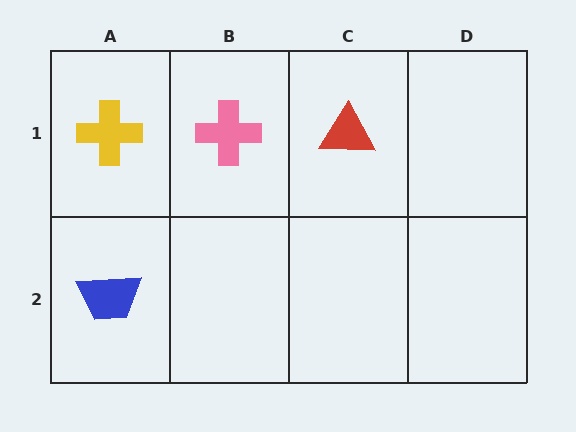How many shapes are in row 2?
1 shape.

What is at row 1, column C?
A red triangle.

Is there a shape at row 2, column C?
No, that cell is empty.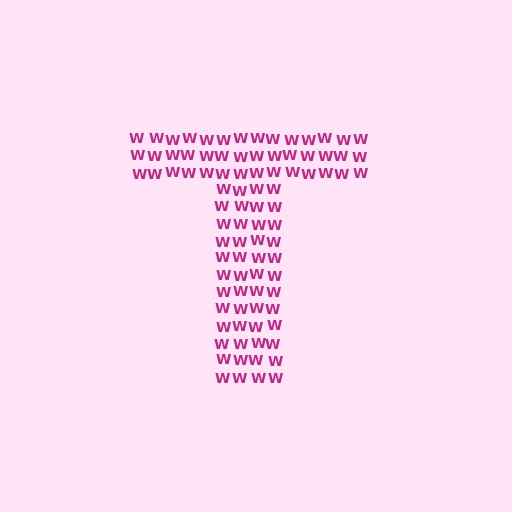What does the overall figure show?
The overall figure shows the letter T.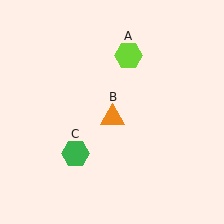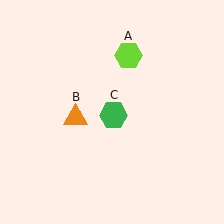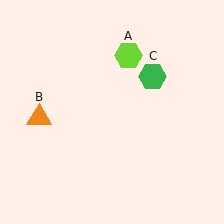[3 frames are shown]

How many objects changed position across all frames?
2 objects changed position: orange triangle (object B), green hexagon (object C).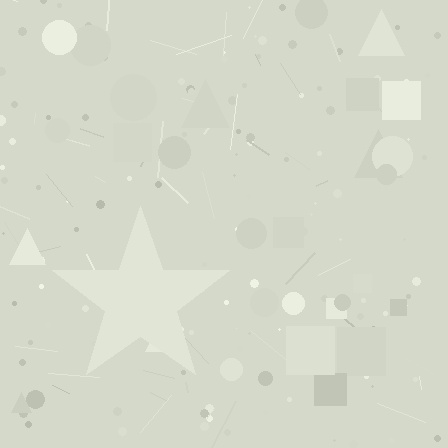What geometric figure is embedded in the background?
A star is embedded in the background.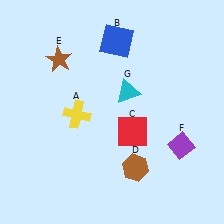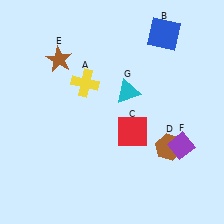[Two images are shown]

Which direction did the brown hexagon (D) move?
The brown hexagon (D) moved right.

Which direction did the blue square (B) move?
The blue square (B) moved right.